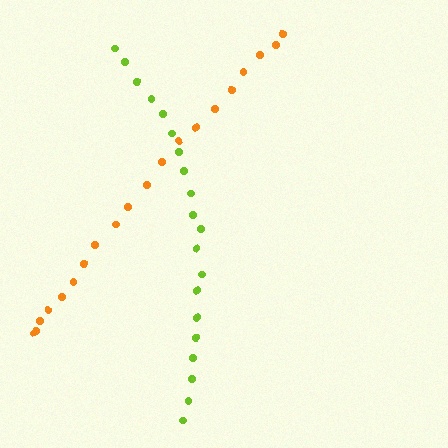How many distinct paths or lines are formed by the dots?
There are 2 distinct paths.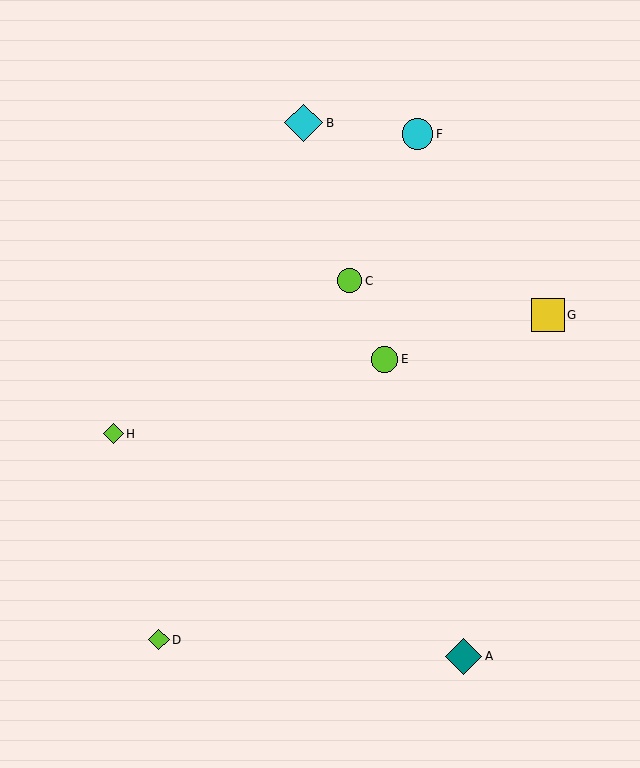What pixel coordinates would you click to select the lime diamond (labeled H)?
Click at (113, 434) to select the lime diamond H.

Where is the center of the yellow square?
The center of the yellow square is at (548, 315).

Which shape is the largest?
The cyan diamond (labeled B) is the largest.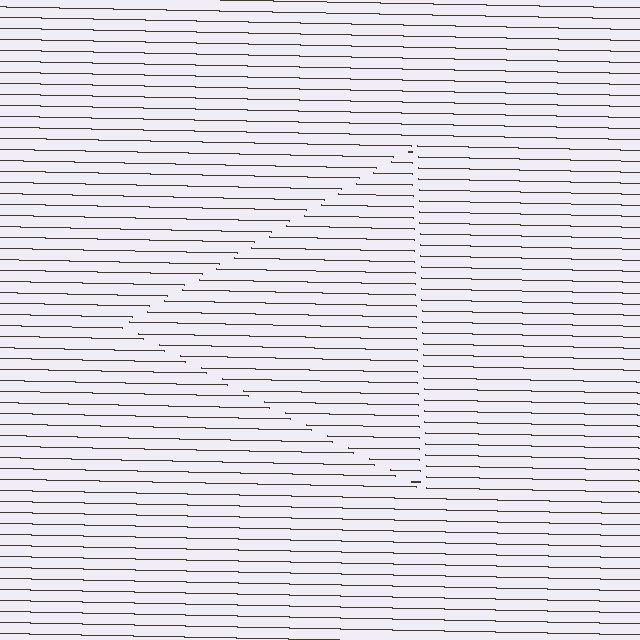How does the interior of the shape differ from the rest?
The interior of the shape contains the same grating, shifted by half a period — the contour is defined by the phase discontinuity where line-ends from the inner and outer gratings abut.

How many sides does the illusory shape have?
3 sides — the line-ends trace a triangle.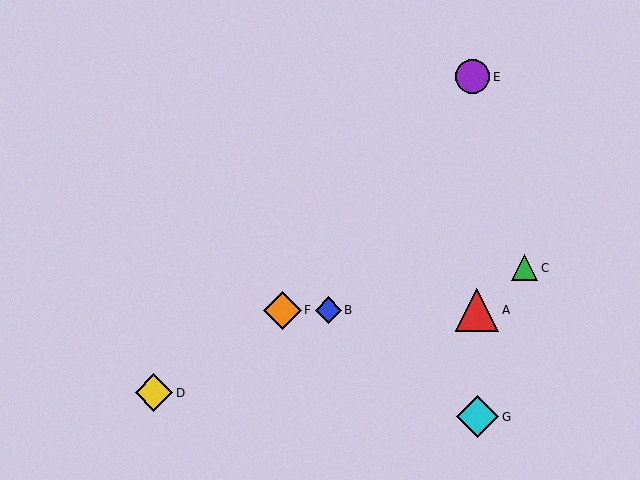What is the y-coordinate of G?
Object G is at y≈417.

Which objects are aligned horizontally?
Objects A, B, F are aligned horizontally.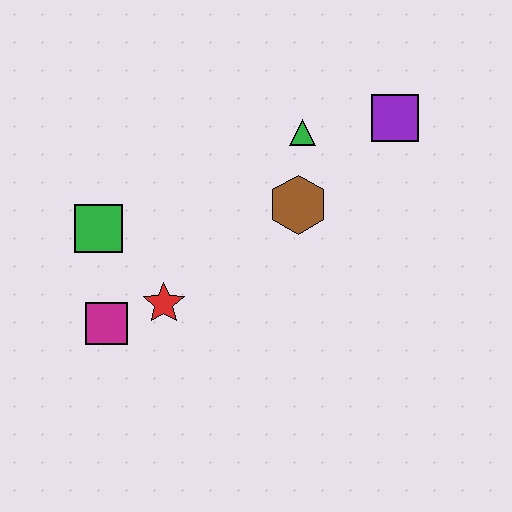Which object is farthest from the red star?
The purple square is farthest from the red star.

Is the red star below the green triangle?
Yes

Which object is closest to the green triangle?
The brown hexagon is closest to the green triangle.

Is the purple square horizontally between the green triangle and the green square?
No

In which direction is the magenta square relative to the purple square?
The magenta square is to the left of the purple square.